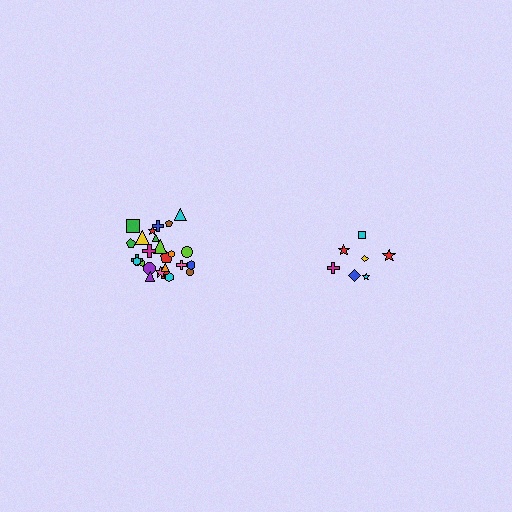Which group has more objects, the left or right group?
The left group.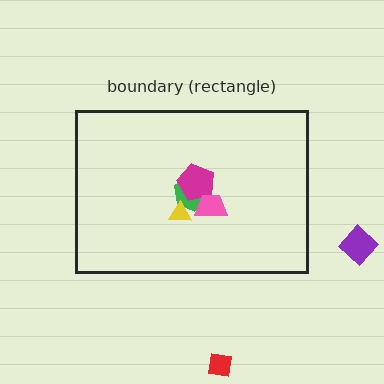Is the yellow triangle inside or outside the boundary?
Inside.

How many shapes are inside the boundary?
4 inside, 2 outside.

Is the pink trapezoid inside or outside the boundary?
Inside.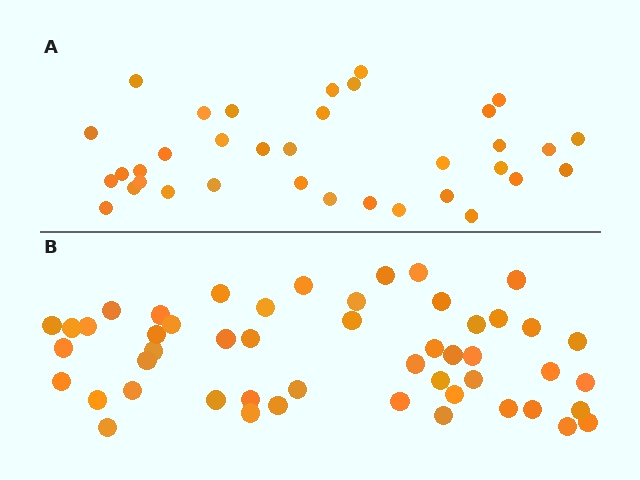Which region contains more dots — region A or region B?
Region B (the bottom region) has more dots.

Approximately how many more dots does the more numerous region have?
Region B has approximately 15 more dots than region A.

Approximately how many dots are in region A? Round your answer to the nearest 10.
About 40 dots. (The exact count is 35, which rounds to 40.)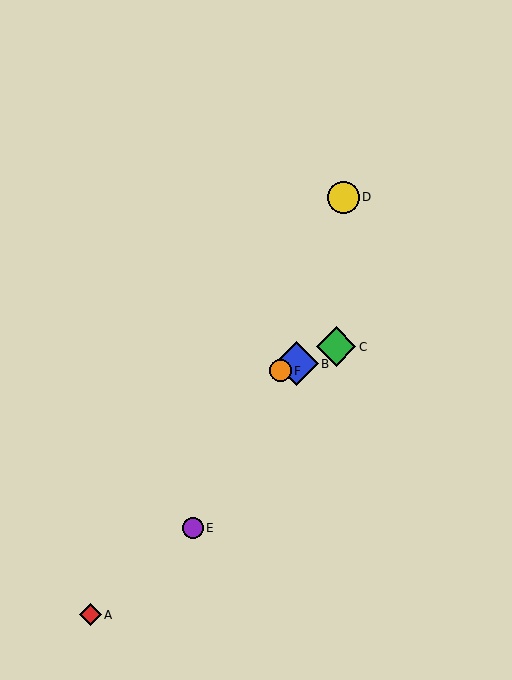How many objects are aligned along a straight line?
3 objects (B, C, F) are aligned along a straight line.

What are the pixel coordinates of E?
Object E is at (193, 528).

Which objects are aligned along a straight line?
Objects B, C, F are aligned along a straight line.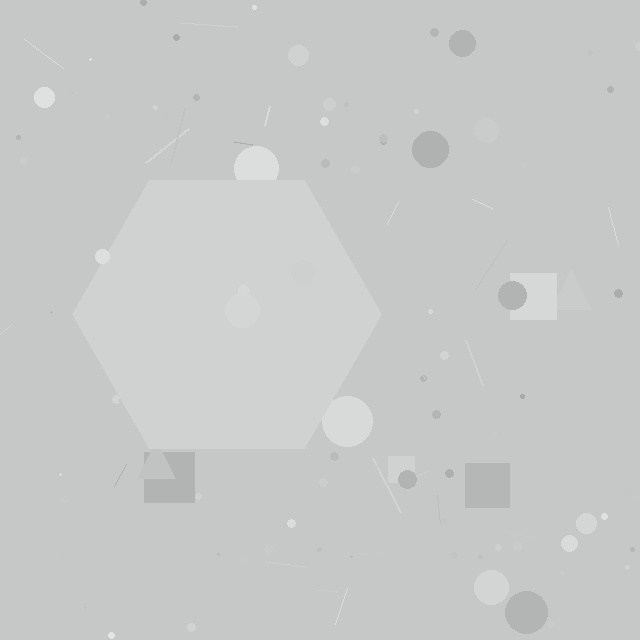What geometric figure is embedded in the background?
A hexagon is embedded in the background.